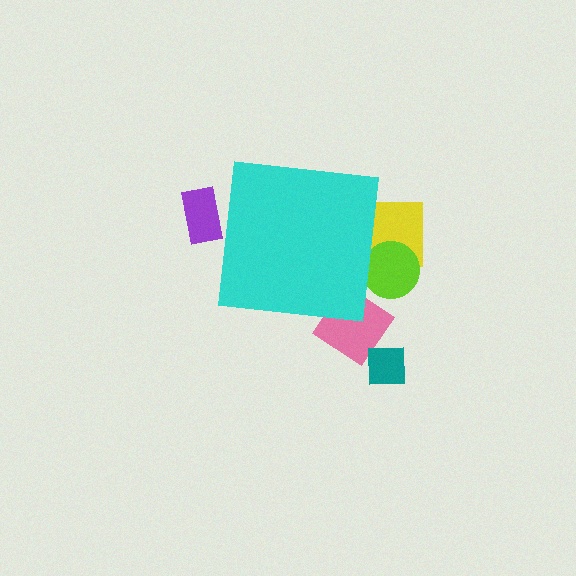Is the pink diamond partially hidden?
Yes, the pink diamond is partially hidden behind the cyan square.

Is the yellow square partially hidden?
Yes, the yellow square is partially hidden behind the cyan square.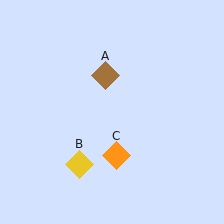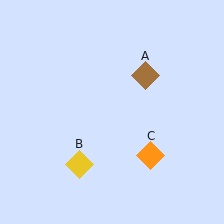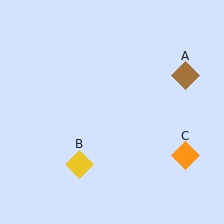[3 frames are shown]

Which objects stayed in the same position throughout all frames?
Yellow diamond (object B) remained stationary.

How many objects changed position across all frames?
2 objects changed position: brown diamond (object A), orange diamond (object C).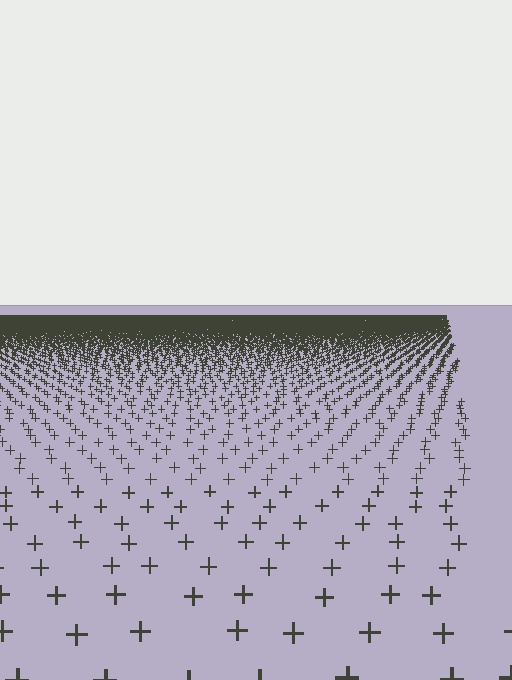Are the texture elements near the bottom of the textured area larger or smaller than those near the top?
Larger. Near the bottom, elements are closer to the viewer and appear at a bigger on-screen size.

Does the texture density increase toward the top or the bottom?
Density increases toward the top.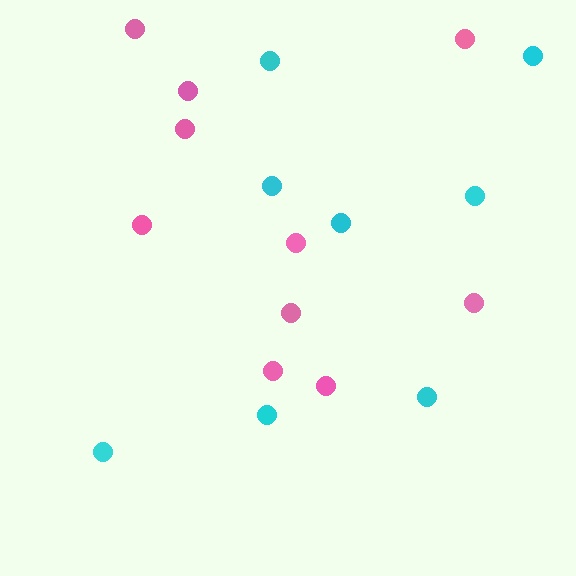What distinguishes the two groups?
There are 2 groups: one group of cyan circles (8) and one group of pink circles (10).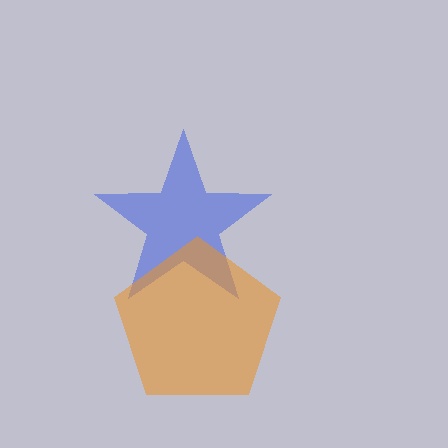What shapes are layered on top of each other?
The layered shapes are: a blue star, an orange pentagon.